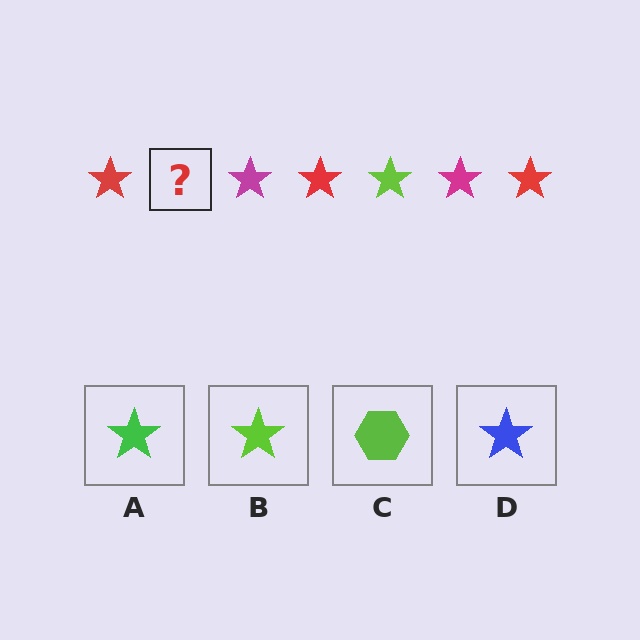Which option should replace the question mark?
Option B.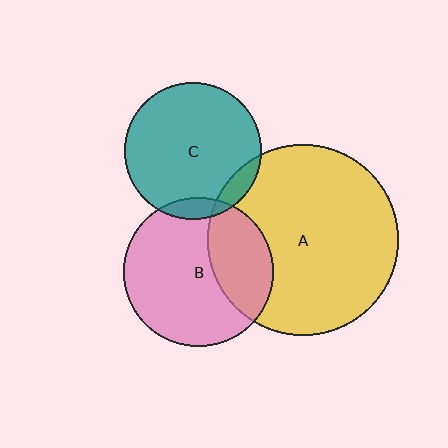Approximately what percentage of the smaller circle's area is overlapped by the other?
Approximately 10%.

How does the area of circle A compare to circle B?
Approximately 1.6 times.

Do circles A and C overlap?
Yes.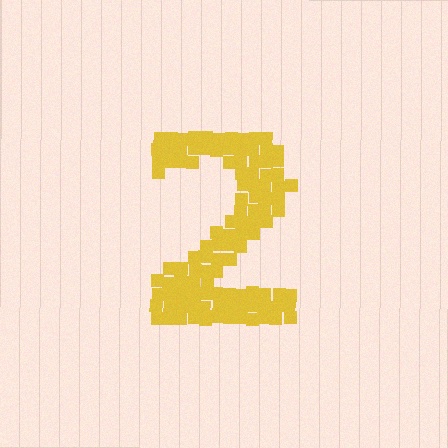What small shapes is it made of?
It is made of small squares.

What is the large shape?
The large shape is the digit 2.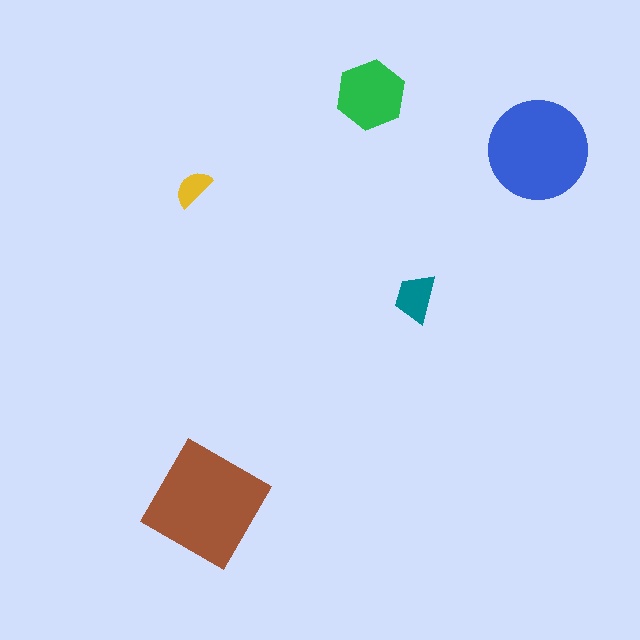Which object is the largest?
The brown square.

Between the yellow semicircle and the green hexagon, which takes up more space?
The green hexagon.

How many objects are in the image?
There are 5 objects in the image.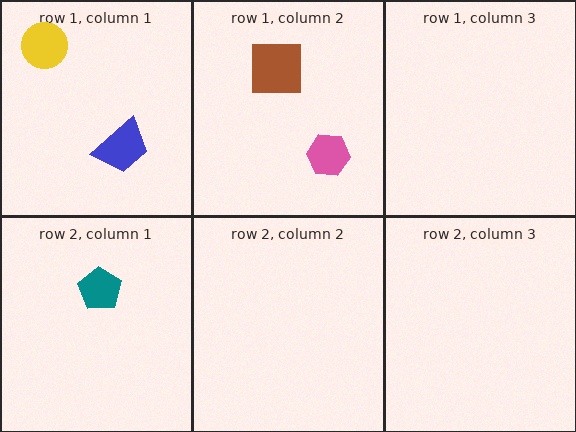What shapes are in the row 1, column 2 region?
The brown square, the pink hexagon.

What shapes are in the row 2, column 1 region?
The teal pentagon.